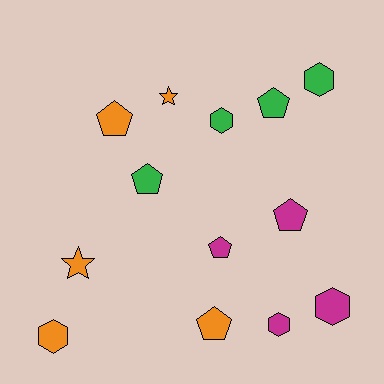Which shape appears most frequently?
Pentagon, with 6 objects.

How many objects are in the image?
There are 13 objects.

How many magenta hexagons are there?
There are 2 magenta hexagons.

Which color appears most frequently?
Orange, with 5 objects.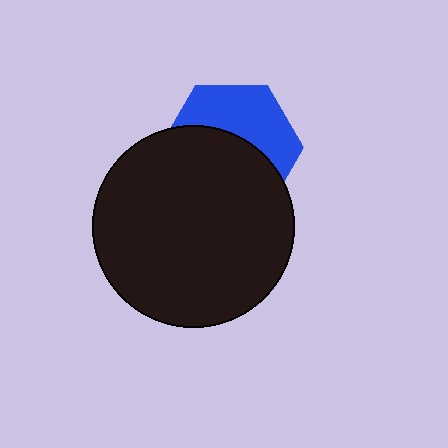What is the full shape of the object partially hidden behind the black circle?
The partially hidden object is a blue hexagon.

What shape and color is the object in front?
The object in front is a black circle.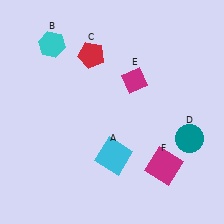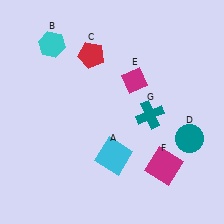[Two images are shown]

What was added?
A teal cross (G) was added in Image 2.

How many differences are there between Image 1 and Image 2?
There is 1 difference between the two images.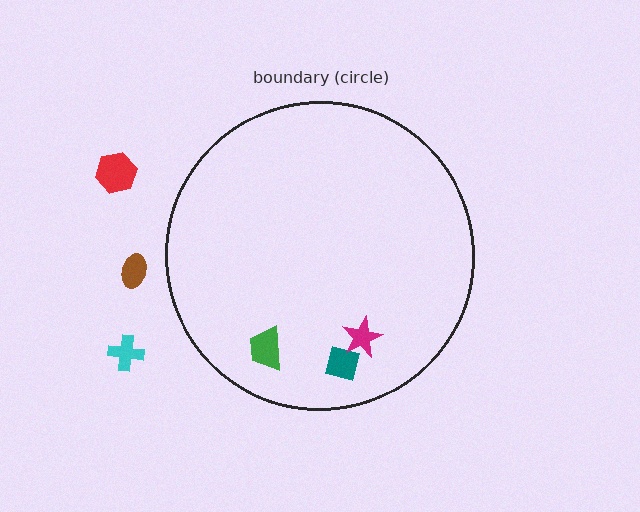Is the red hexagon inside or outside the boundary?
Outside.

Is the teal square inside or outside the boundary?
Inside.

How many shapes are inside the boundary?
3 inside, 3 outside.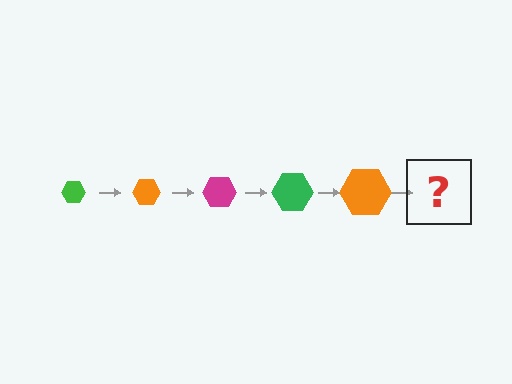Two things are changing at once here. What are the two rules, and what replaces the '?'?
The two rules are that the hexagon grows larger each step and the color cycles through green, orange, and magenta. The '?' should be a magenta hexagon, larger than the previous one.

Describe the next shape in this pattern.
It should be a magenta hexagon, larger than the previous one.